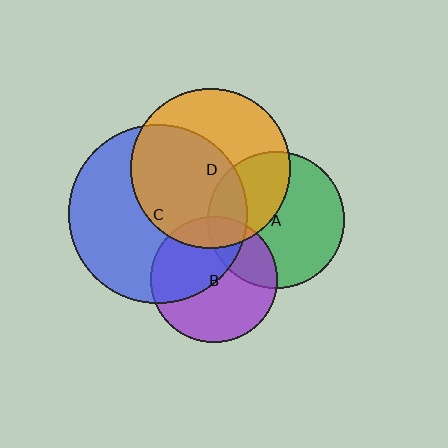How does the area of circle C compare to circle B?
Approximately 2.0 times.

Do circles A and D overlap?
Yes.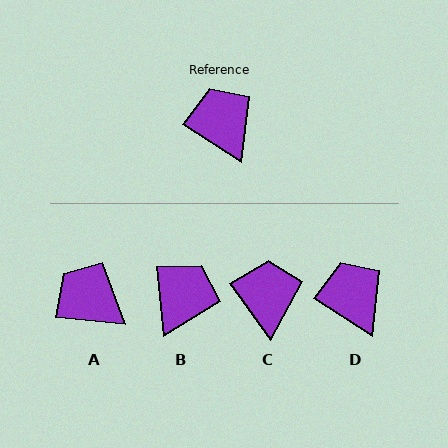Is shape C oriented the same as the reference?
No, it is off by about 21 degrees.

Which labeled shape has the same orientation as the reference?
D.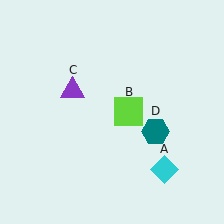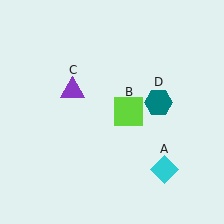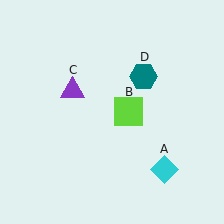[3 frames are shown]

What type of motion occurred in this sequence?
The teal hexagon (object D) rotated counterclockwise around the center of the scene.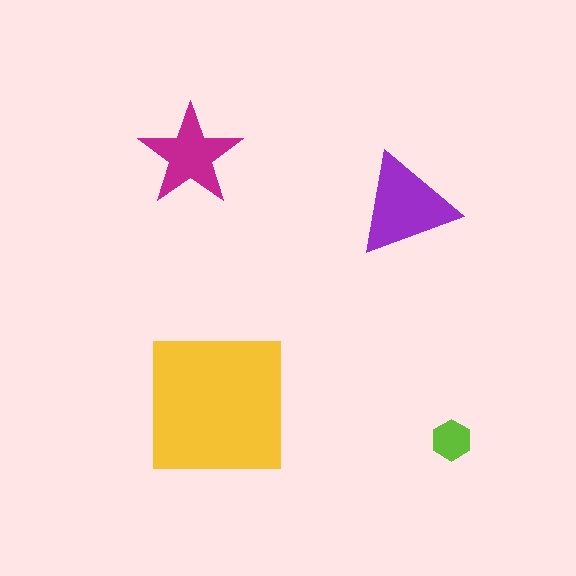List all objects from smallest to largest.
The lime hexagon, the magenta star, the purple triangle, the yellow square.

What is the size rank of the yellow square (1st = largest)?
1st.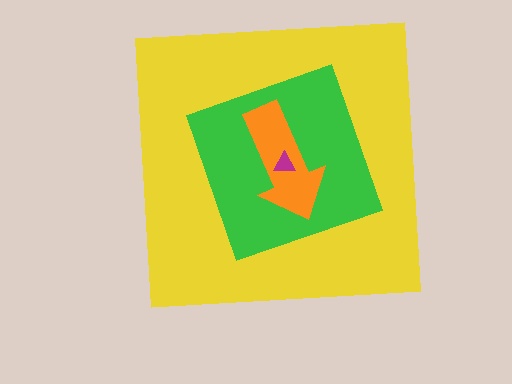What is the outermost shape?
The yellow square.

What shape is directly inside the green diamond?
The orange arrow.